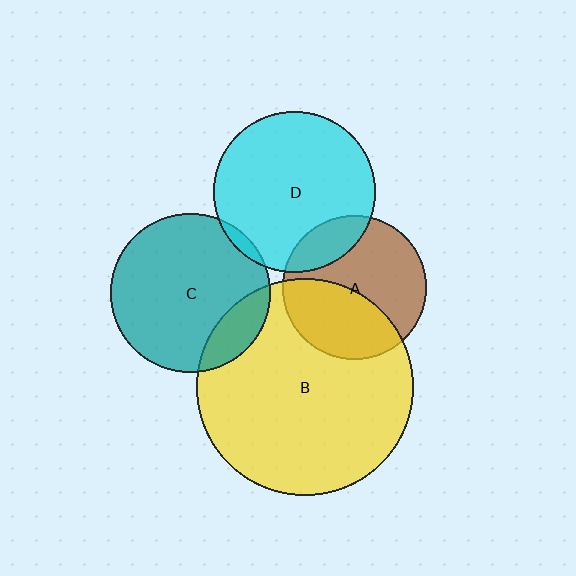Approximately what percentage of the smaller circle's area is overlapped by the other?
Approximately 40%.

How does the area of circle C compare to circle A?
Approximately 1.2 times.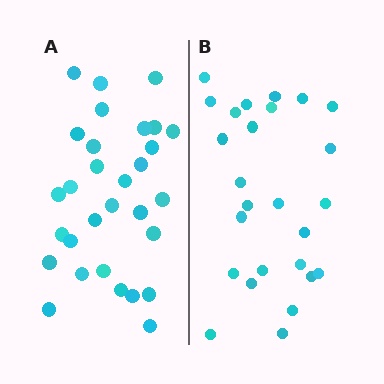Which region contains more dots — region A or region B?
Region A (the left region) has more dots.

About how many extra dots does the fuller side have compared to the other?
Region A has about 4 more dots than region B.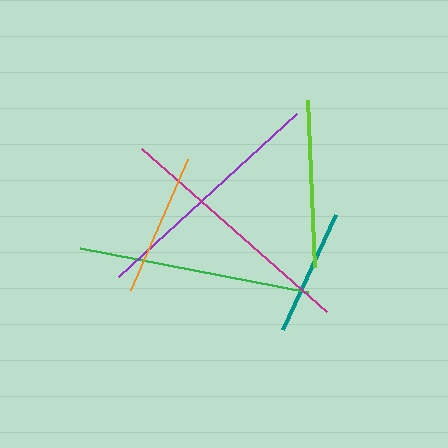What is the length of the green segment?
The green segment is approximately 233 pixels long.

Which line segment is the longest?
The magenta line is the longest at approximately 247 pixels.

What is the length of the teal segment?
The teal segment is approximately 127 pixels long.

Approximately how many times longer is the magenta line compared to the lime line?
The magenta line is approximately 1.5 times the length of the lime line.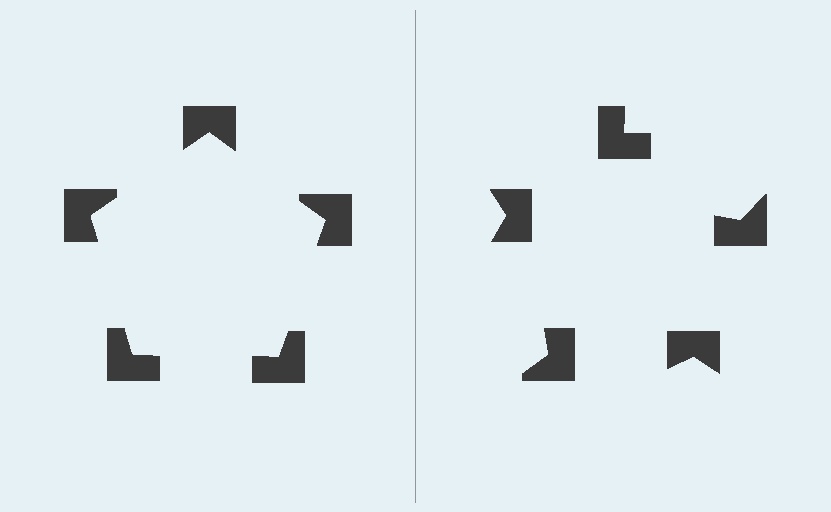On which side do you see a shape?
An illusory pentagon appears on the left side. On the right side the wedge cuts are rotated, so no coherent shape forms.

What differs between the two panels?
The notched squares are positioned identically on both sides; only the wedge orientations differ. On the left they align to a pentagon; on the right they are misaligned.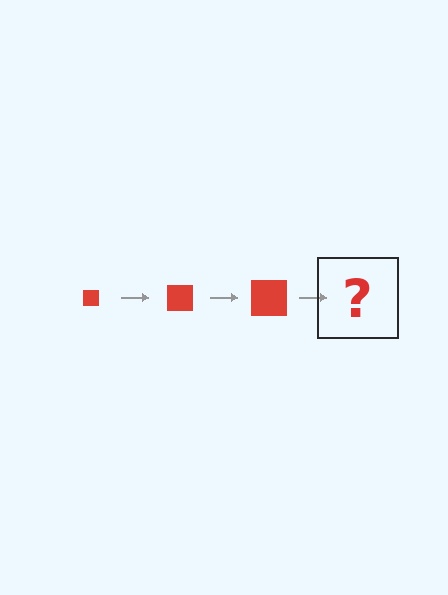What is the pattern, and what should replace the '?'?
The pattern is that the square gets progressively larger each step. The '?' should be a red square, larger than the previous one.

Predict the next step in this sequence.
The next step is a red square, larger than the previous one.